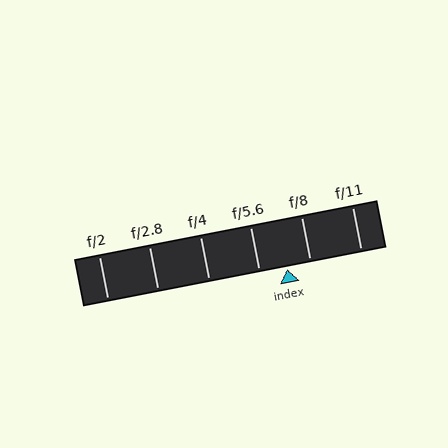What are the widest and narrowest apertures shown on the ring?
The widest aperture shown is f/2 and the narrowest is f/11.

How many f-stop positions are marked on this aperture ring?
There are 6 f-stop positions marked.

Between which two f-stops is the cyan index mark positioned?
The index mark is between f/5.6 and f/8.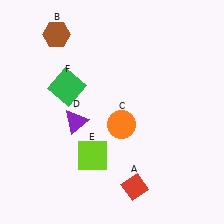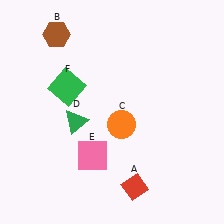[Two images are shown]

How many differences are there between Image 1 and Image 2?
There are 2 differences between the two images.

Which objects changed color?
D changed from purple to green. E changed from lime to pink.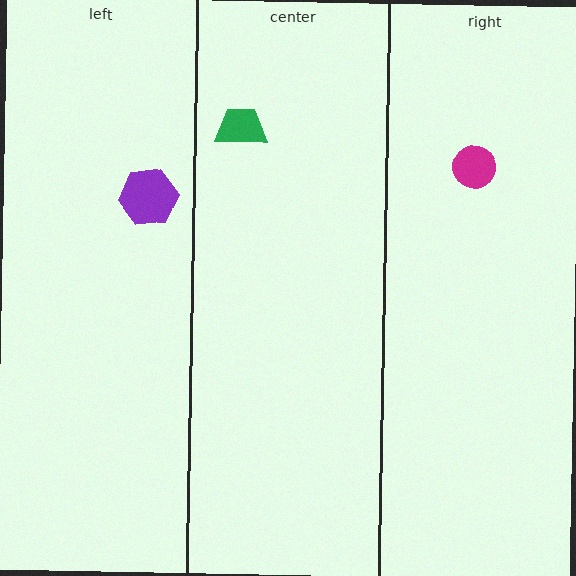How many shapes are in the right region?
1.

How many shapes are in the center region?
1.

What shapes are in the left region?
The purple hexagon.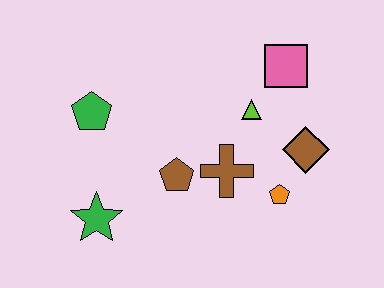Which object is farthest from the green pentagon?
The brown diamond is farthest from the green pentagon.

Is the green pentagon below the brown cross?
No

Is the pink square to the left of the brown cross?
No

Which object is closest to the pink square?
The lime triangle is closest to the pink square.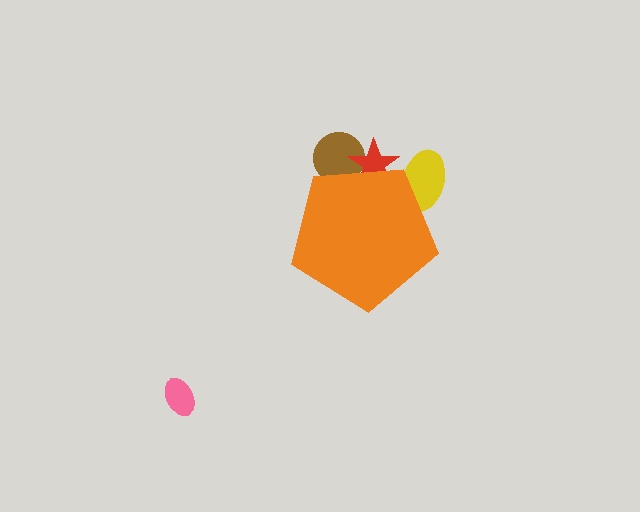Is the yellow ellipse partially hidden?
Yes, the yellow ellipse is partially hidden behind the orange pentagon.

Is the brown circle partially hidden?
Yes, the brown circle is partially hidden behind the orange pentagon.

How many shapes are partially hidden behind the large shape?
3 shapes are partially hidden.